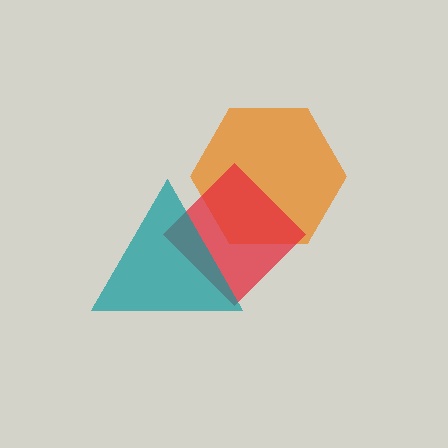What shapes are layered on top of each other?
The layered shapes are: an orange hexagon, a red diamond, a teal triangle.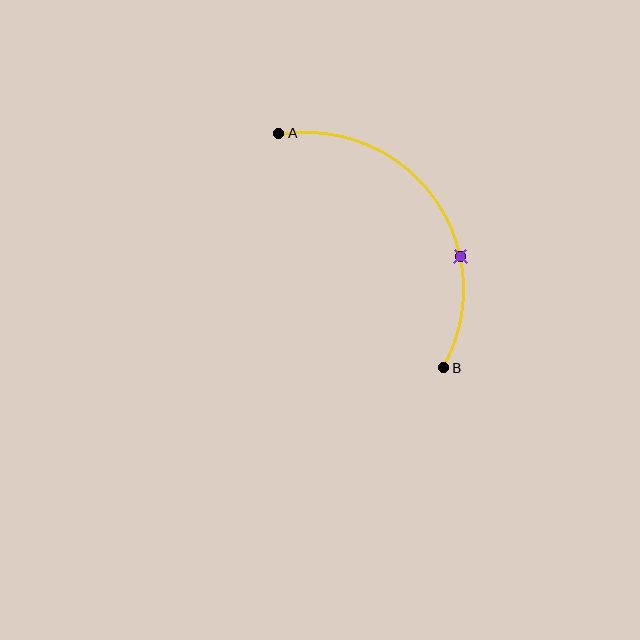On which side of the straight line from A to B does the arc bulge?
The arc bulges above and to the right of the straight line connecting A and B.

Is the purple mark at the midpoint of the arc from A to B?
No. The purple mark lies on the arc but is closer to endpoint B. The arc midpoint would be at the point on the curve equidistant along the arc from both A and B.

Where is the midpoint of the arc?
The arc midpoint is the point on the curve farthest from the straight line joining A and B. It sits above and to the right of that line.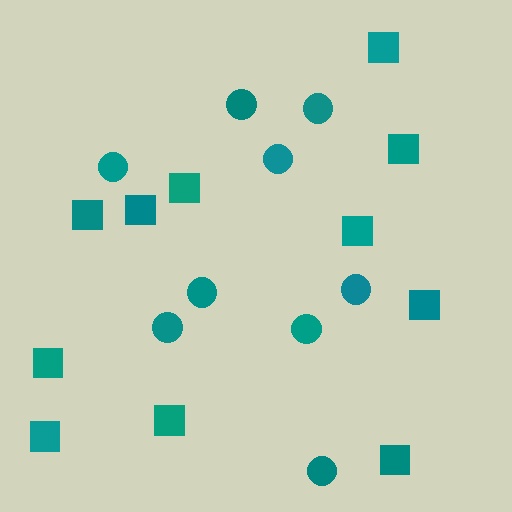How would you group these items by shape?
There are 2 groups: one group of circles (9) and one group of squares (11).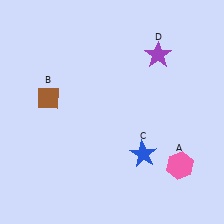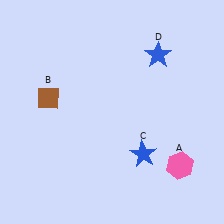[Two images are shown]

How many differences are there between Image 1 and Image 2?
There is 1 difference between the two images.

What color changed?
The star (D) changed from purple in Image 1 to blue in Image 2.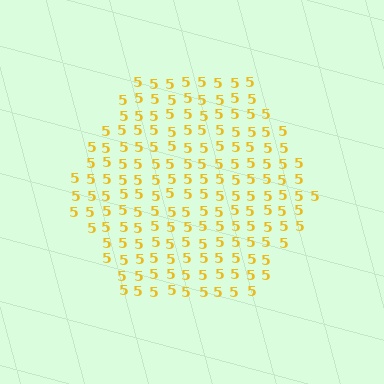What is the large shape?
The large shape is a hexagon.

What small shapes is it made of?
It is made of small digit 5's.